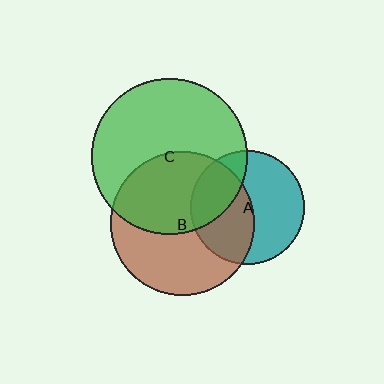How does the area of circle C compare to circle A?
Approximately 1.9 times.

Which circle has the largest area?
Circle C (green).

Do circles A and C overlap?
Yes.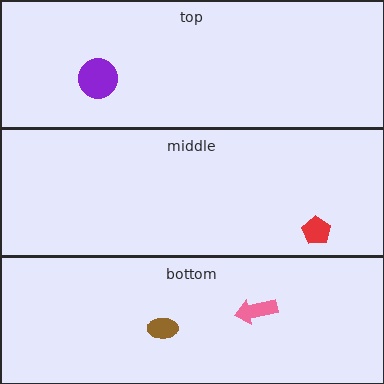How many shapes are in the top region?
1.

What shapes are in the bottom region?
The brown ellipse, the pink arrow.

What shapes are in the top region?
The purple circle.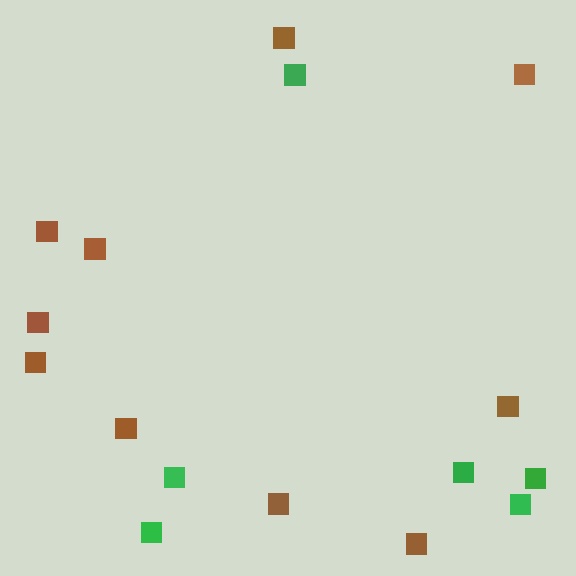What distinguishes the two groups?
There are 2 groups: one group of green squares (6) and one group of brown squares (10).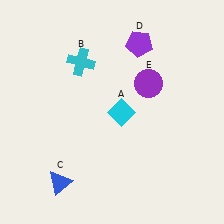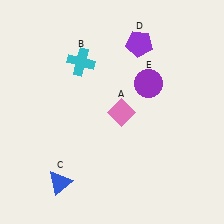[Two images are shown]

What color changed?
The diamond (A) changed from cyan in Image 1 to pink in Image 2.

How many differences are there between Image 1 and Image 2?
There is 1 difference between the two images.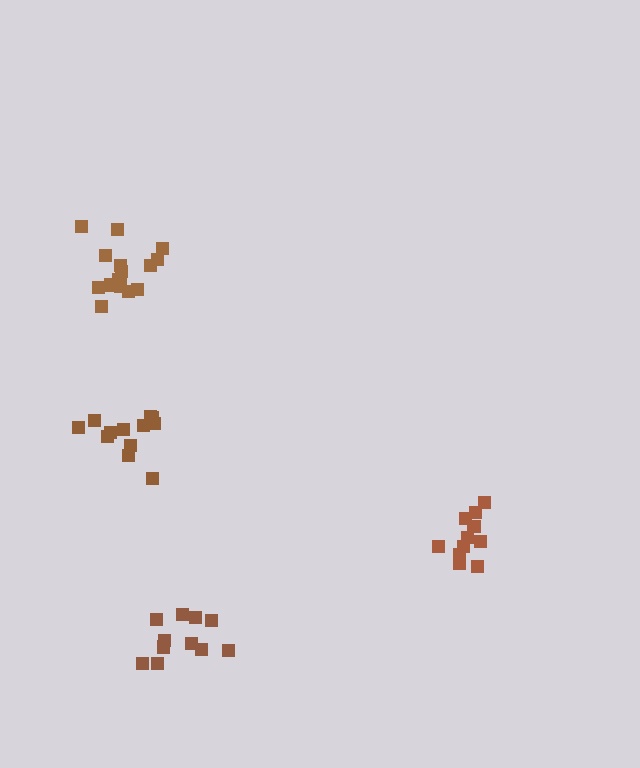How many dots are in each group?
Group 1: 11 dots, Group 2: 16 dots, Group 3: 12 dots, Group 4: 11 dots (50 total).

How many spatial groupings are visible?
There are 4 spatial groupings.